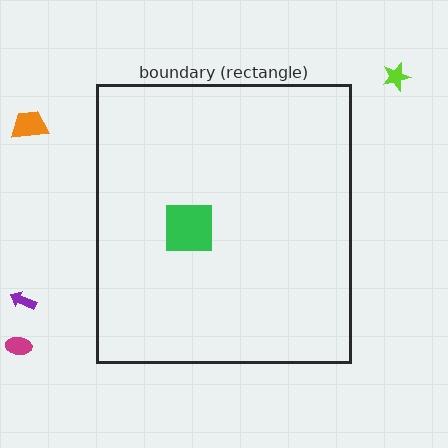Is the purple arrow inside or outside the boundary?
Outside.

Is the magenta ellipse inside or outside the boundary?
Outside.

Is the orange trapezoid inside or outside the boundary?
Outside.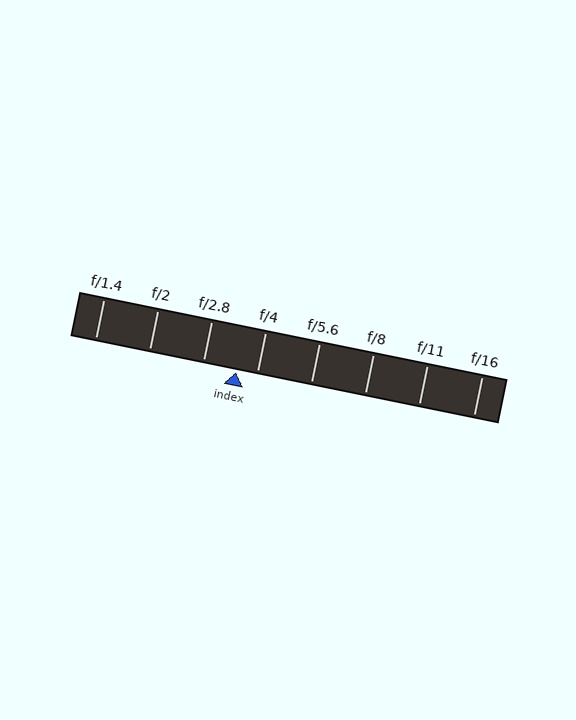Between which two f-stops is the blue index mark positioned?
The index mark is between f/2.8 and f/4.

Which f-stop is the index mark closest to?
The index mark is closest to f/4.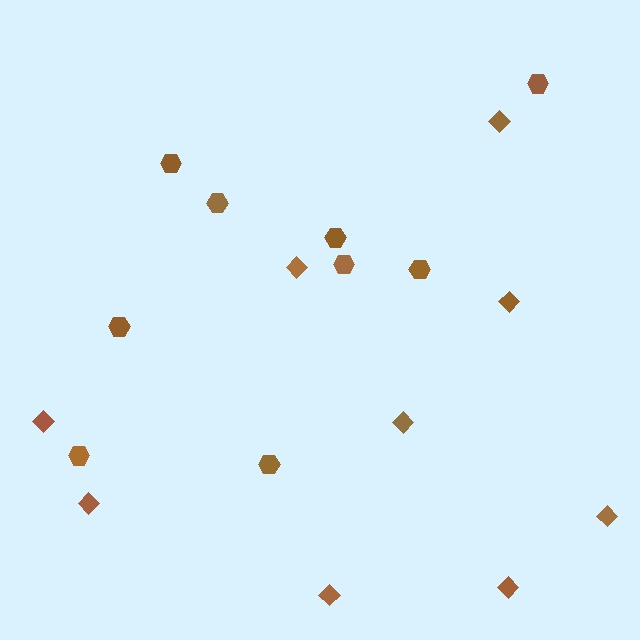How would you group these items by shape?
There are 2 groups: one group of diamonds (9) and one group of hexagons (9).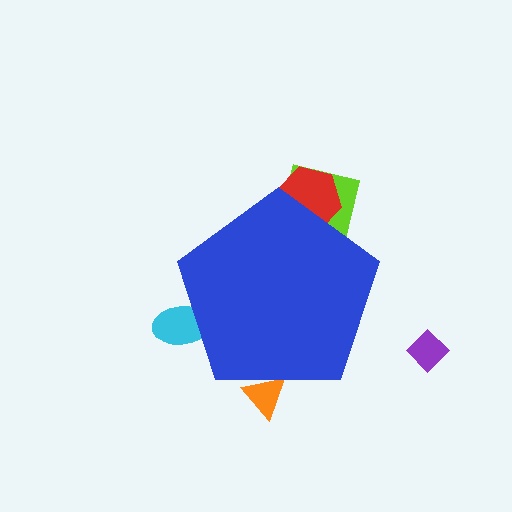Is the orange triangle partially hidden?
Yes, the orange triangle is partially hidden behind the blue pentagon.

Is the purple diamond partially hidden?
No, the purple diamond is fully visible.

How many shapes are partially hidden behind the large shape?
4 shapes are partially hidden.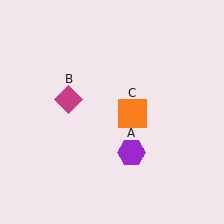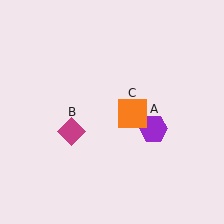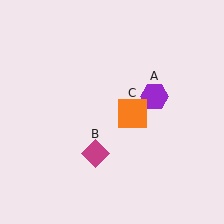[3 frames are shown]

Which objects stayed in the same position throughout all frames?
Orange square (object C) remained stationary.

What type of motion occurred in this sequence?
The purple hexagon (object A), magenta diamond (object B) rotated counterclockwise around the center of the scene.